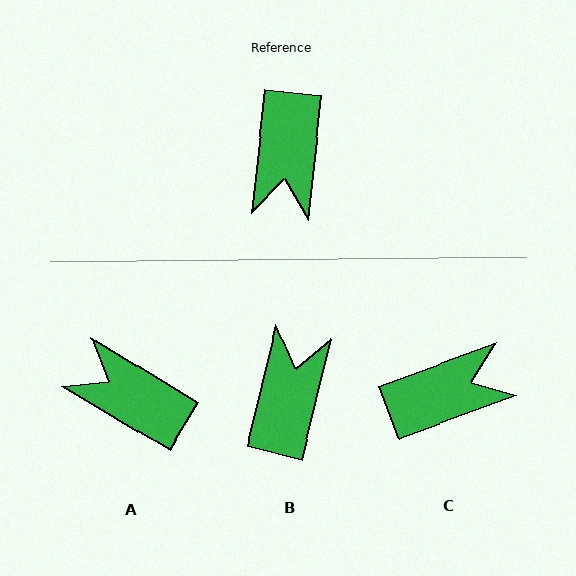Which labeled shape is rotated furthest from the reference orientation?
B, about 173 degrees away.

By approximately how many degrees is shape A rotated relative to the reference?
Approximately 115 degrees clockwise.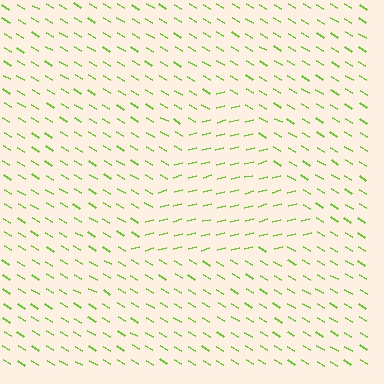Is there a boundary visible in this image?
Yes, there is a texture boundary formed by a change in line orientation.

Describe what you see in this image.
The image is filled with small lime line segments. A triangle region in the image has lines oriented differently from the surrounding lines, creating a visible texture boundary.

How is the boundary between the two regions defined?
The boundary is defined purely by a change in line orientation (approximately 45 degrees difference). All lines are the same color and thickness.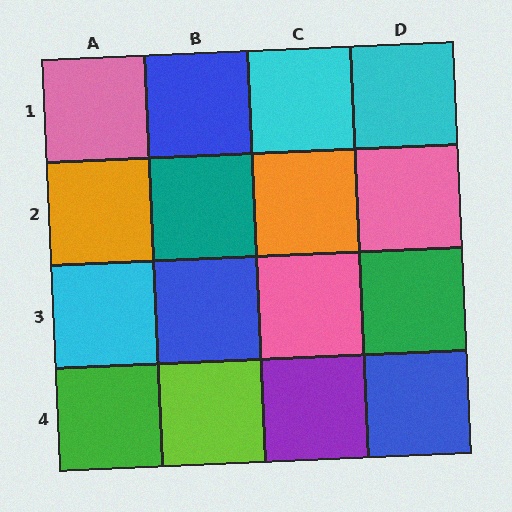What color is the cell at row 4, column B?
Lime.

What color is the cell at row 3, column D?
Green.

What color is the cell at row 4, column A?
Green.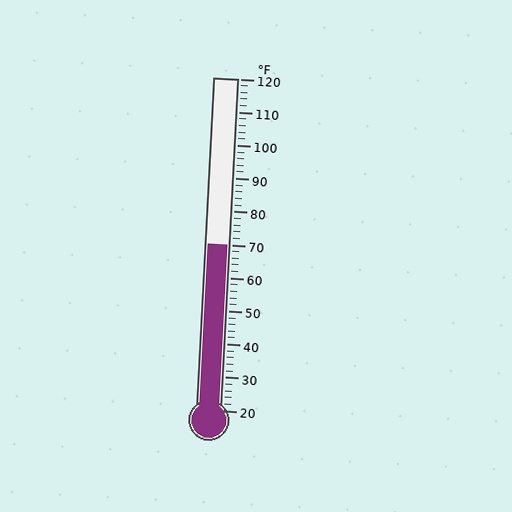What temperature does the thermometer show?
The thermometer shows approximately 70°F.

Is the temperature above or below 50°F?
The temperature is above 50°F.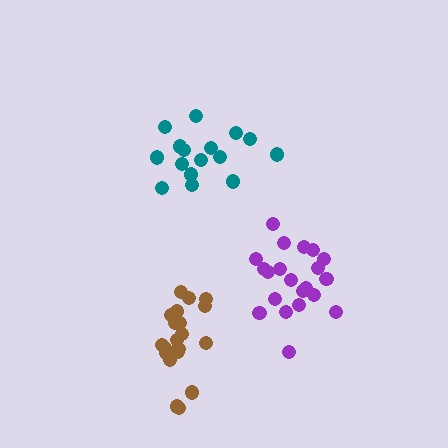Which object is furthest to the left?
The brown cluster is leftmost.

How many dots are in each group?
Group 1: 16 dots, Group 2: 21 dots, Group 3: 20 dots (57 total).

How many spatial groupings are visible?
There are 3 spatial groupings.